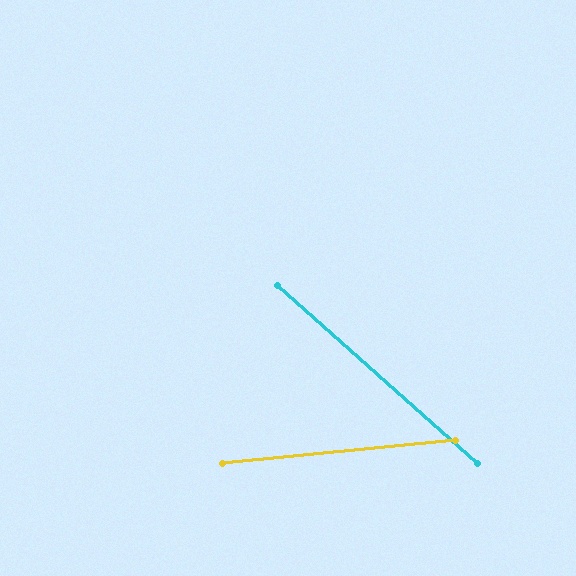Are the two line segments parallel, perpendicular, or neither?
Neither parallel nor perpendicular — they differ by about 47°.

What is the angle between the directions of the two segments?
Approximately 47 degrees.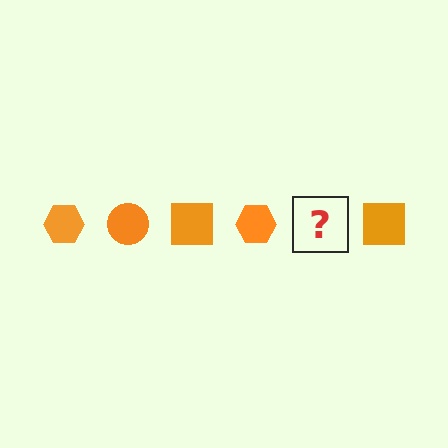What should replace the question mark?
The question mark should be replaced with an orange circle.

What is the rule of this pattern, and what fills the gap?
The rule is that the pattern cycles through hexagon, circle, square shapes in orange. The gap should be filled with an orange circle.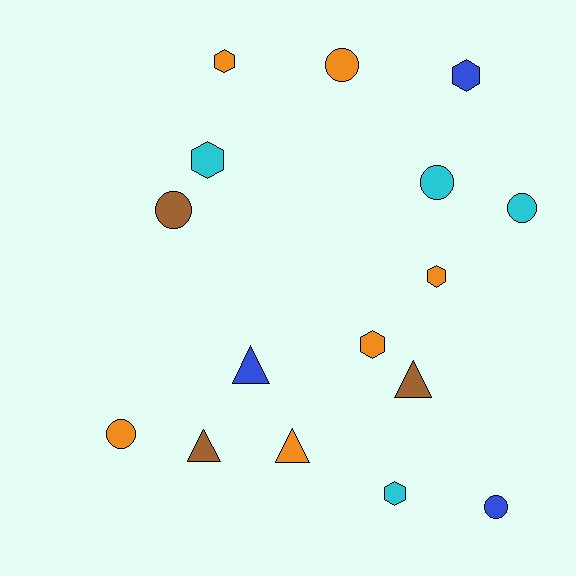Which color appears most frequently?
Orange, with 6 objects.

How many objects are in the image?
There are 16 objects.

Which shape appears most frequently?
Hexagon, with 6 objects.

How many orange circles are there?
There are 2 orange circles.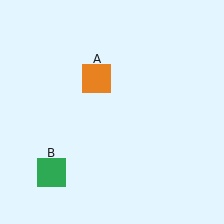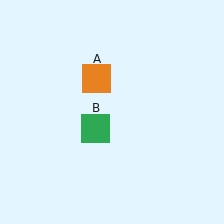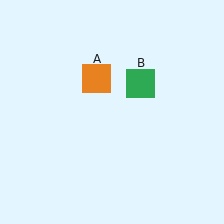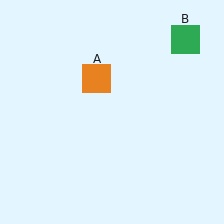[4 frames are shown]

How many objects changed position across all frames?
1 object changed position: green square (object B).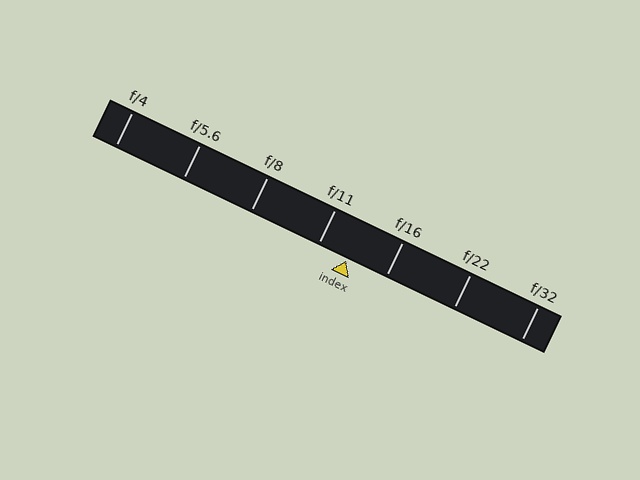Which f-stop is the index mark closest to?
The index mark is closest to f/11.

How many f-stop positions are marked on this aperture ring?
There are 7 f-stop positions marked.